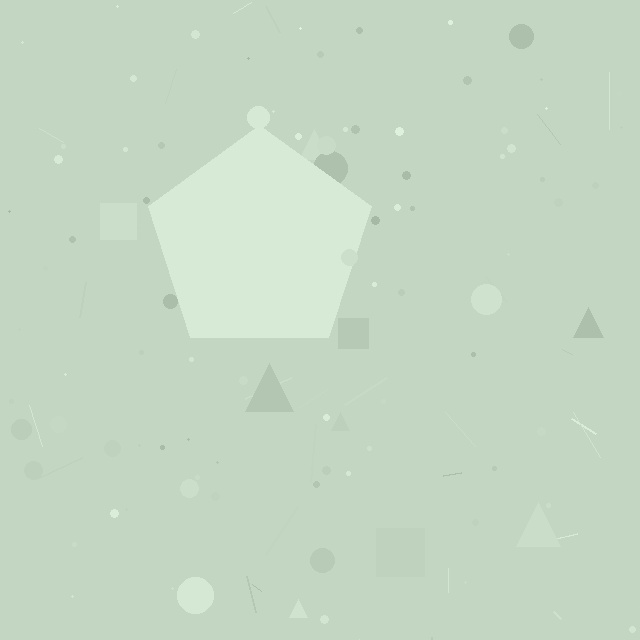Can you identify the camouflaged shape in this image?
The camouflaged shape is a pentagon.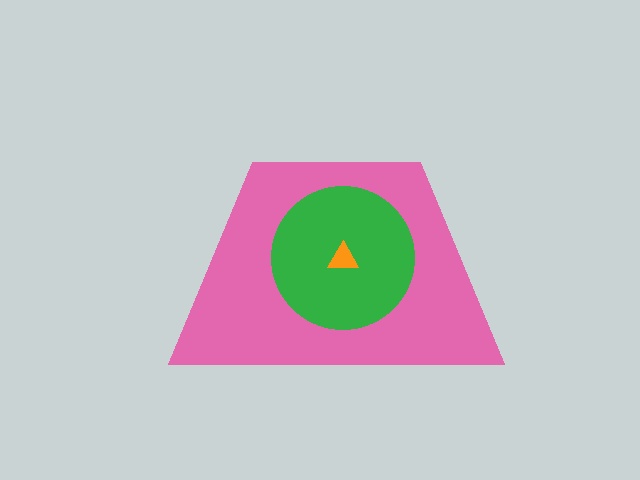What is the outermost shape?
The pink trapezoid.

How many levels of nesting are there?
3.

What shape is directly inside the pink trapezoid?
The green circle.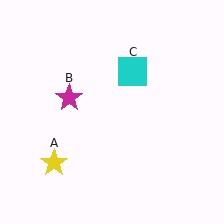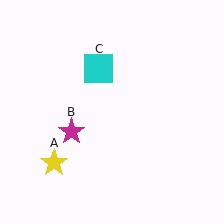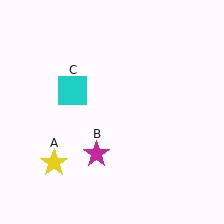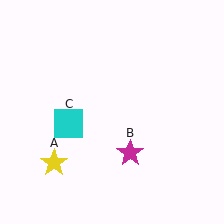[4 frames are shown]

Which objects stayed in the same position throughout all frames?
Yellow star (object A) remained stationary.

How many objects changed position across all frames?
2 objects changed position: magenta star (object B), cyan square (object C).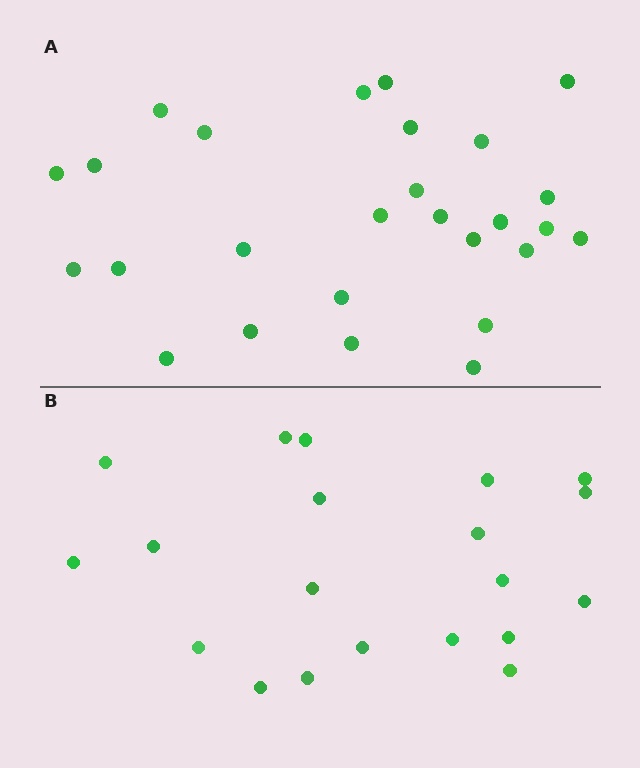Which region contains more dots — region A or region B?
Region A (the top region) has more dots.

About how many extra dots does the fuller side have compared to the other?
Region A has roughly 8 or so more dots than region B.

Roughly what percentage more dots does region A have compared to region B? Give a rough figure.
About 35% more.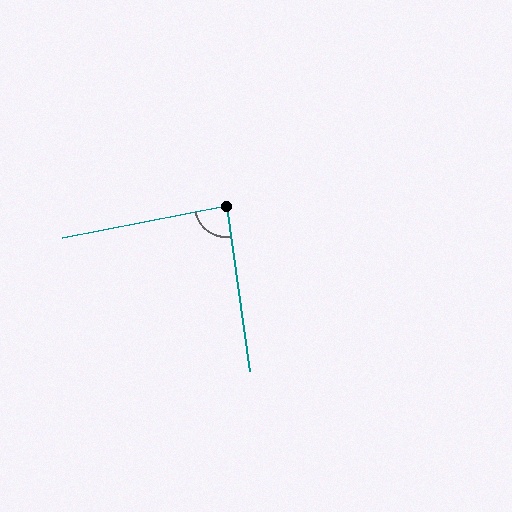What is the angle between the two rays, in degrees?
Approximately 87 degrees.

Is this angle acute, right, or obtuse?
It is approximately a right angle.